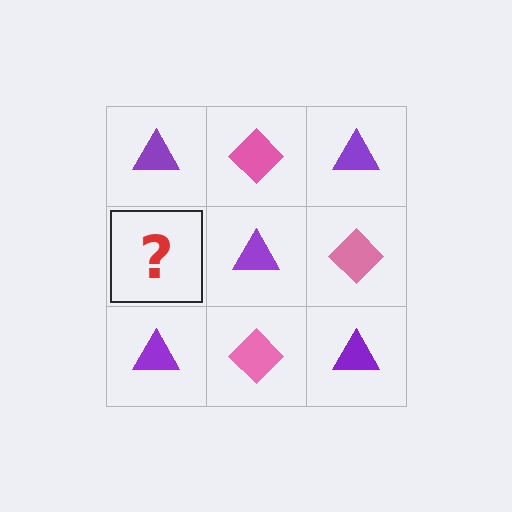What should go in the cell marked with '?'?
The missing cell should contain a pink diamond.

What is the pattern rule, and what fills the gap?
The rule is that it alternates purple triangle and pink diamond in a checkerboard pattern. The gap should be filled with a pink diamond.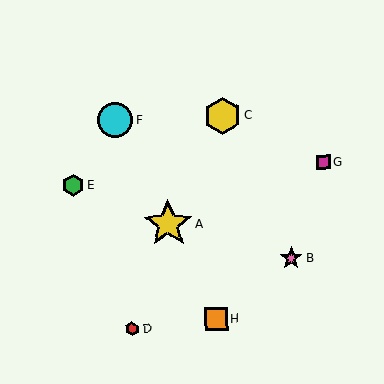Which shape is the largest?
The yellow star (labeled A) is the largest.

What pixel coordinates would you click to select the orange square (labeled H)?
Click at (216, 319) to select the orange square H.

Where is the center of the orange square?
The center of the orange square is at (216, 319).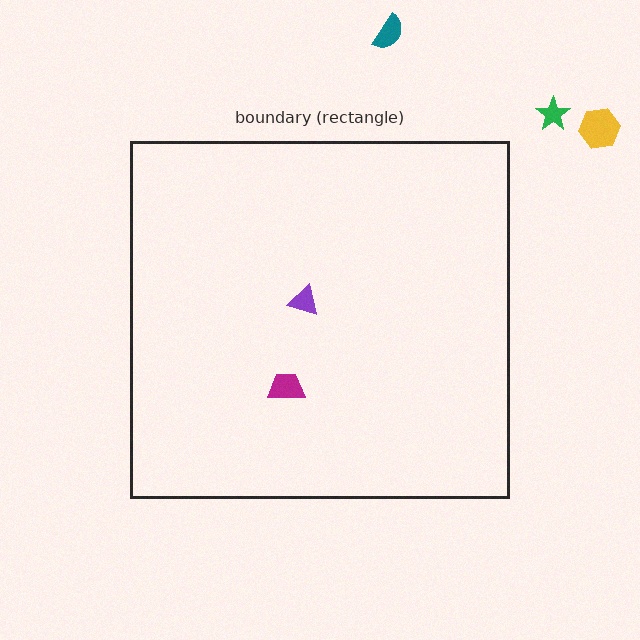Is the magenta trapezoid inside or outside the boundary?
Inside.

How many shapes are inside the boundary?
2 inside, 3 outside.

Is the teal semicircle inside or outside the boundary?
Outside.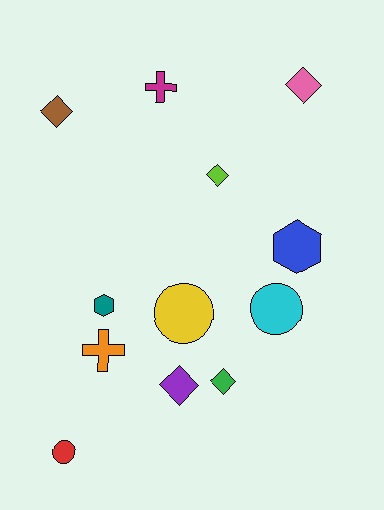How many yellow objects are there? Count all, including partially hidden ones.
There is 1 yellow object.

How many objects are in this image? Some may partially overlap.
There are 12 objects.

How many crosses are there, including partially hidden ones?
There are 2 crosses.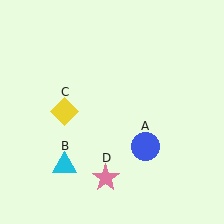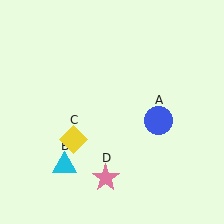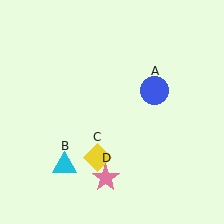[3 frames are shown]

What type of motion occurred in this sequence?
The blue circle (object A), yellow diamond (object C) rotated counterclockwise around the center of the scene.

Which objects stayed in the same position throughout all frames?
Cyan triangle (object B) and pink star (object D) remained stationary.